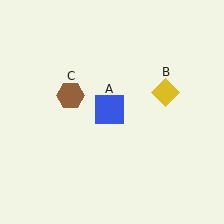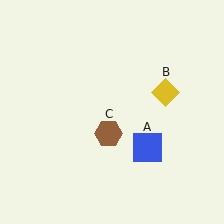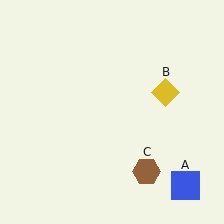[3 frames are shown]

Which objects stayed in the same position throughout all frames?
Yellow diamond (object B) remained stationary.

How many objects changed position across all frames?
2 objects changed position: blue square (object A), brown hexagon (object C).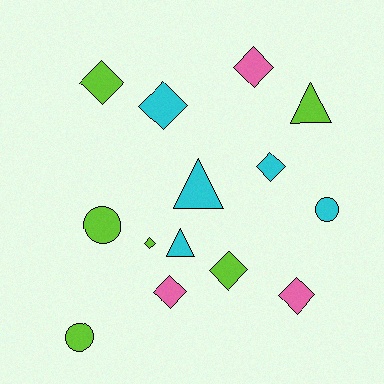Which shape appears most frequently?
Diamond, with 8 objects.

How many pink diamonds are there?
There are 3 pink diamonds.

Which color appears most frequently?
Lime, with 6 objects.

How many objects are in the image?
There are 14 objects.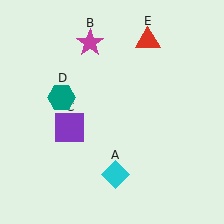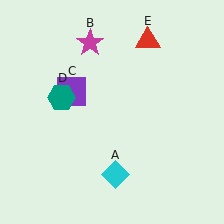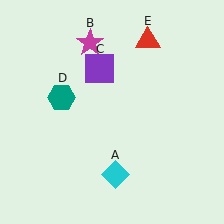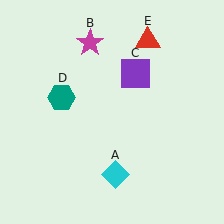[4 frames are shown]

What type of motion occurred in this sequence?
The purple square (object C) rotated clockwise around the center of the scene.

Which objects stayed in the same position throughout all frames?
Cyan diamond (object A) and magenta star (object B) and teal hexagon (object D) and red triangle (object E) remained stationary.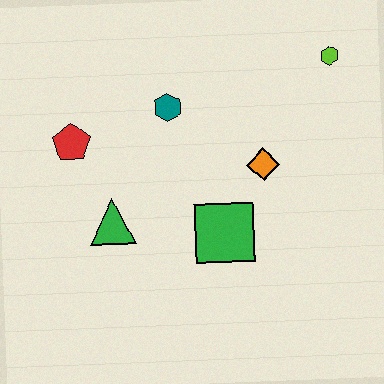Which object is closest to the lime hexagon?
The orange diamond is closest to the lime hexagon.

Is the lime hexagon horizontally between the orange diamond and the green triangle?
No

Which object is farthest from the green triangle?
The lime hexagon is farthest from the green triangle.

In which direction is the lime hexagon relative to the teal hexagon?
The lime hexagon is to the right of the teal hexagon.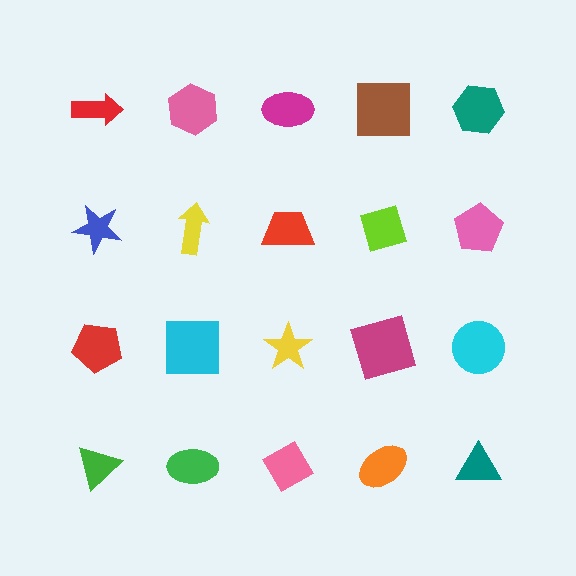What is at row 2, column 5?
A pink pentagon.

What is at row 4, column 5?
A teal triangle.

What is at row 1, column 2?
A pink hexagon.